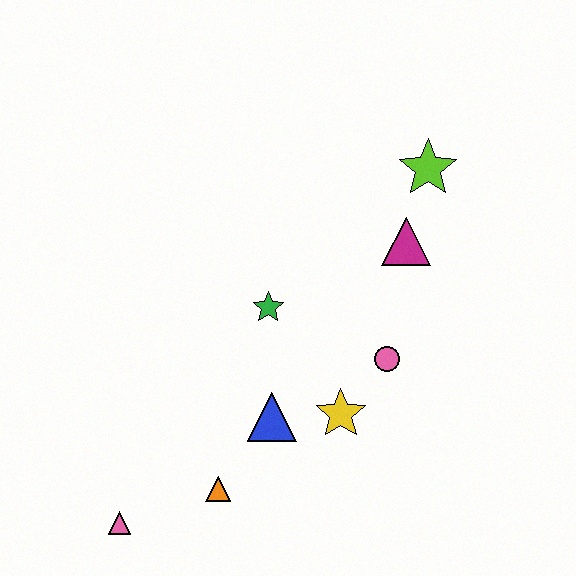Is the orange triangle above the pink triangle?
Yes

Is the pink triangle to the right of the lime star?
No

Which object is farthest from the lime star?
The pink triangle is farthest from the lime star.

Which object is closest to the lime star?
The magenta triangle is closest to the lime star.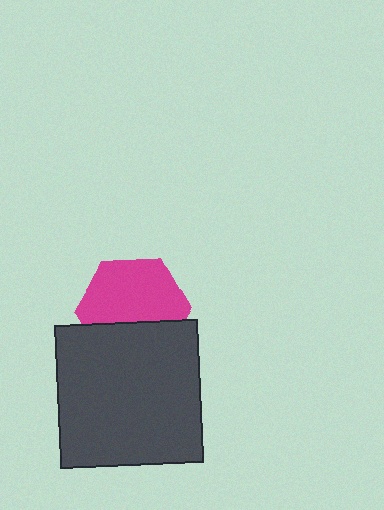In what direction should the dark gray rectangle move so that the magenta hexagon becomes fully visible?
The dark gray rectangle should move down. That is the shortest direction to clear the overlap and leave the magenta hexagon fully visible.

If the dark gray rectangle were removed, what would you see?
You would see the complete magenta hexagon.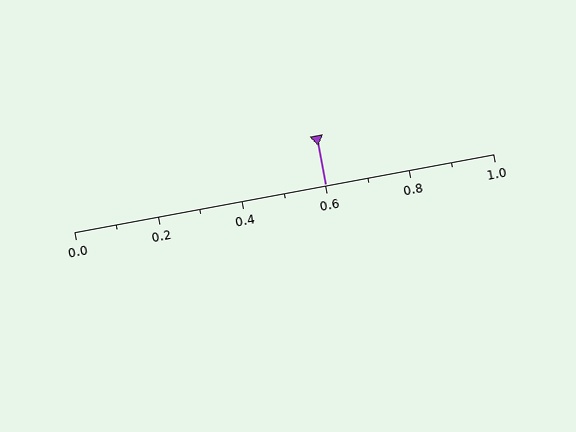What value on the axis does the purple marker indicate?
The marker indicates approximately 0.6.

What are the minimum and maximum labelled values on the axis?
The axis runs from 0.0 to 1.0.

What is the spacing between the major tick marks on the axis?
The major ticks are spaced 0.2 apart.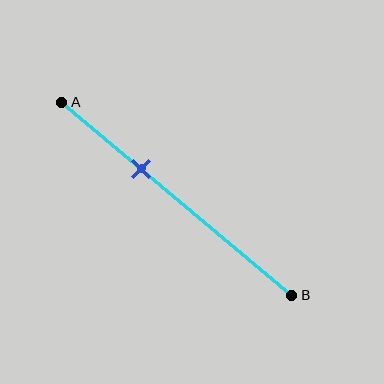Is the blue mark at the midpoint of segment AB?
No, the mark is at about 35% from A, not at the 50% midpoint.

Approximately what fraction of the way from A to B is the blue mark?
The blue mark is approximately 35% of the way from A to B.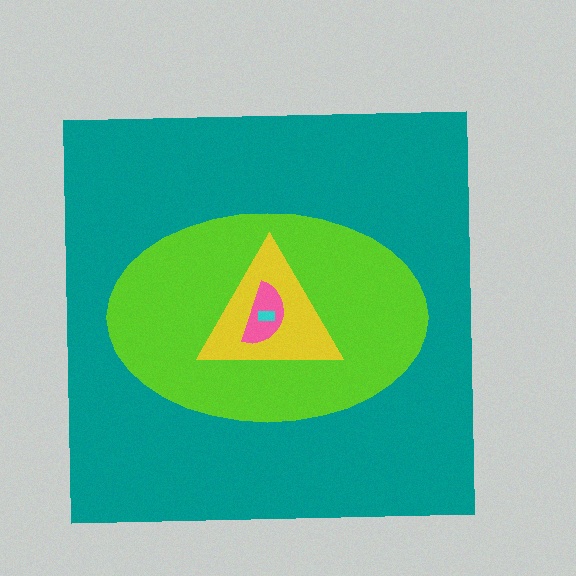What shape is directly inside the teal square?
The lime ellipse.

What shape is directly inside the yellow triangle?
The pink semicircle.